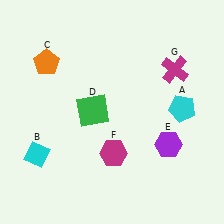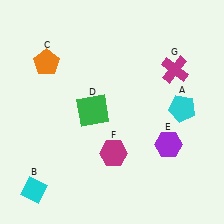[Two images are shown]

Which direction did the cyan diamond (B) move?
The cyan diamond (B) moved down.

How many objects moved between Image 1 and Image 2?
1 object moved between the two images.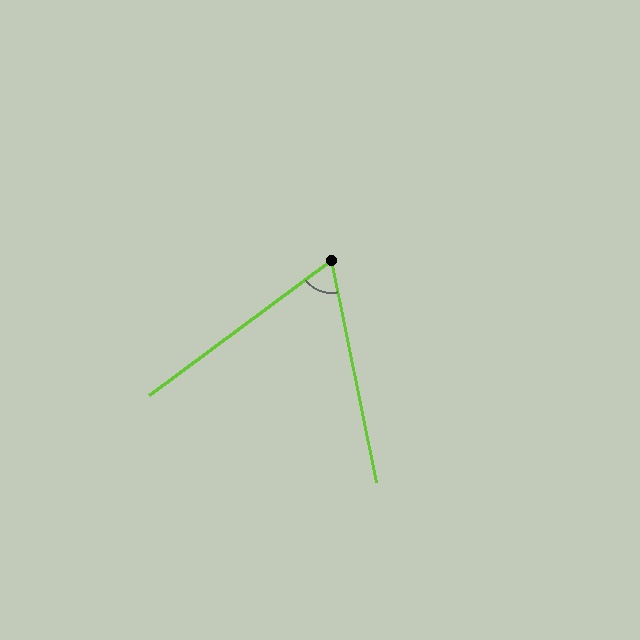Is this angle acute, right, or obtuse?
It is acute.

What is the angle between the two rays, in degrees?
Approximately 65 degrees.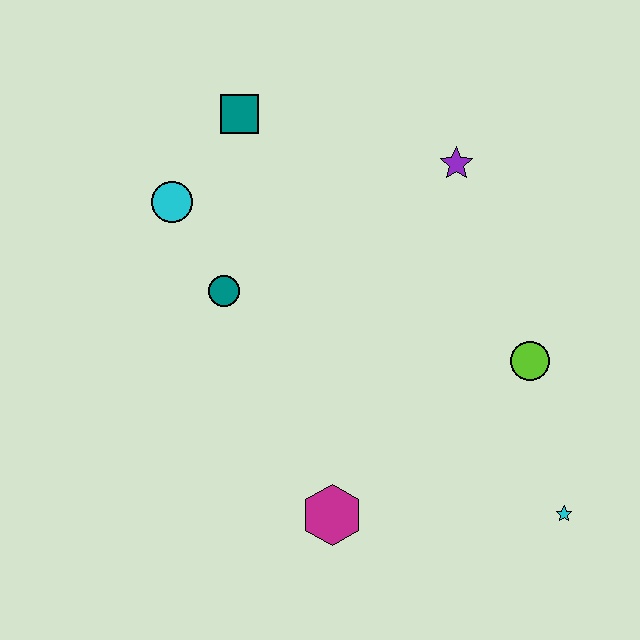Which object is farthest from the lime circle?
The cyan circle is farthest from the lime circle.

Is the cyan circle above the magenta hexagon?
Yes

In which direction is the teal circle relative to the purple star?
The teal circle is to the left of the purple star.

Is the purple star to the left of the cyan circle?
No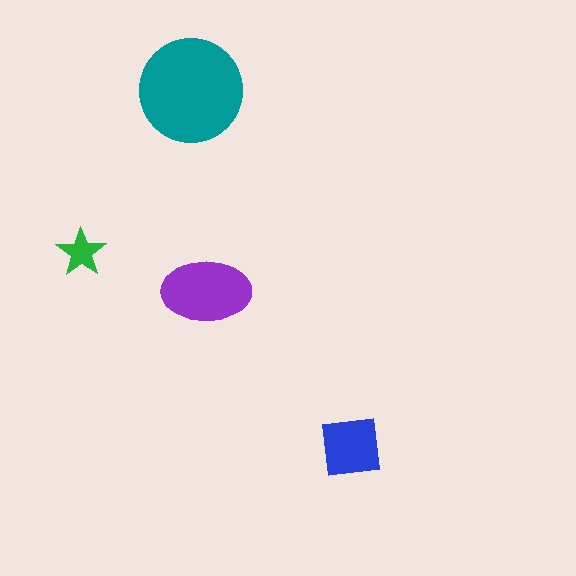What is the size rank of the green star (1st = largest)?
4th.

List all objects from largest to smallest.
The teal circle, the purple ellipse, the blue square, the green star.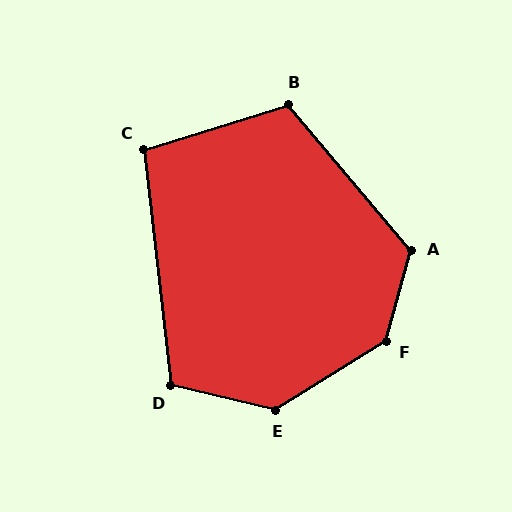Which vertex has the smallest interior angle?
C, at approximately 101 degrees.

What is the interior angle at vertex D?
Approximately 110 degrees (obtuse).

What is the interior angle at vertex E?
Approximately 135 degrees (obtuse).